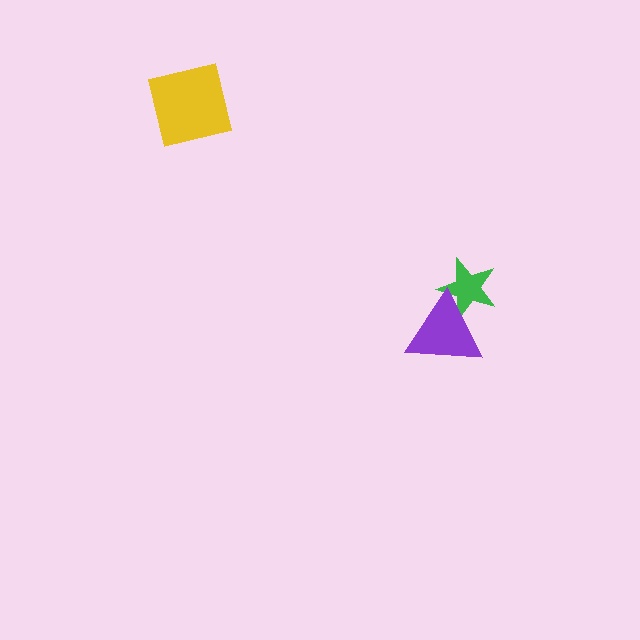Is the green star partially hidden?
Yes, it is partially covered by another shape.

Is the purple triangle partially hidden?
No, no other shape covers it.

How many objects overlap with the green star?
1 object overlaps with the green star.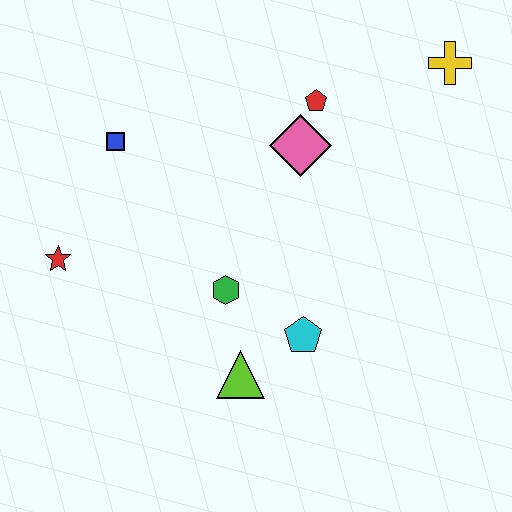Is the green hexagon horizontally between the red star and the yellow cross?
Yes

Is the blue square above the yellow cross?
No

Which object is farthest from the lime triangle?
The yellow cross is farthest from the lime triangle.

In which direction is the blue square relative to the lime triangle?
The blue square is above the lime triangle.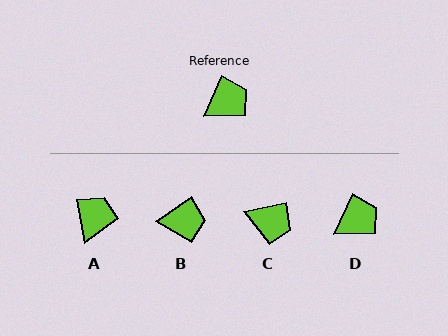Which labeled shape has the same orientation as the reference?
D.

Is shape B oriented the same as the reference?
No, it is off by about 31 degrees.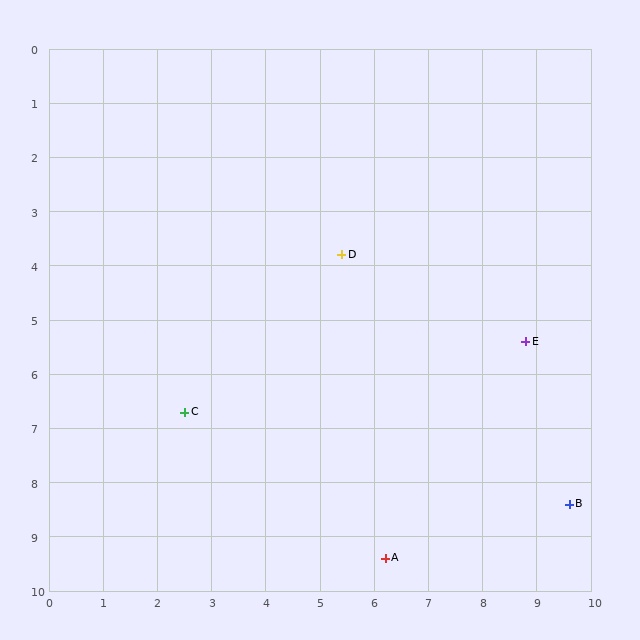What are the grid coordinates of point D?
Point D is at approximately (5.4, 3.8).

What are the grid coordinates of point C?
Point C is at approximately (2.5, 6.7).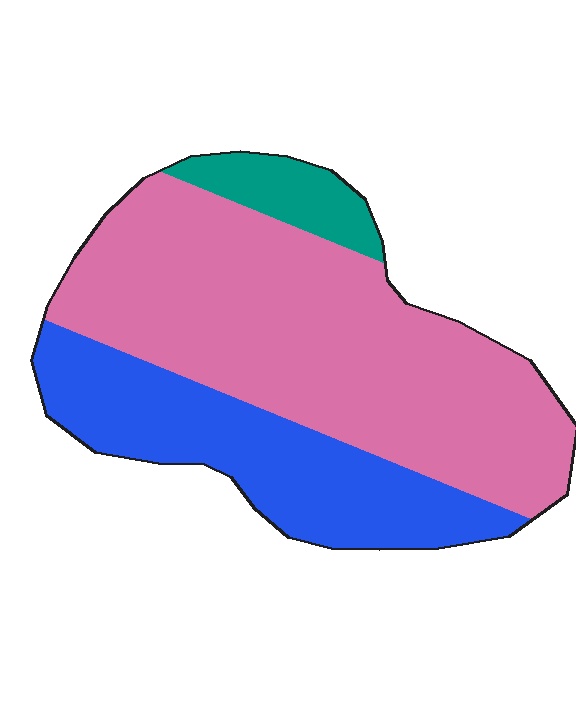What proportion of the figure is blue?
Blue covers about 30% of the figure.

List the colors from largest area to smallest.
From largest to smallest: pink, blue, teal.